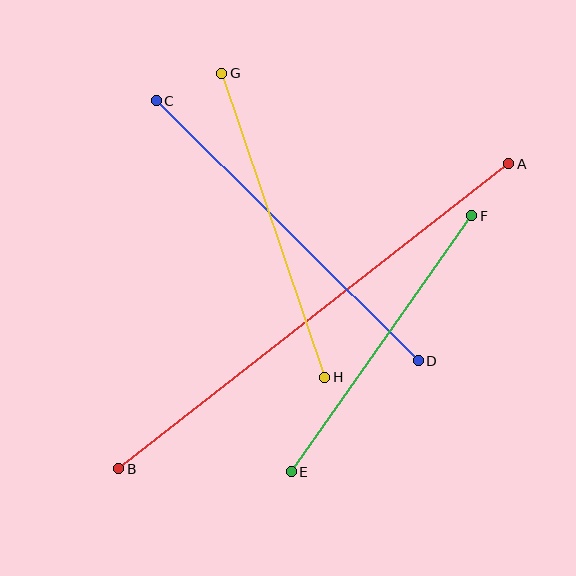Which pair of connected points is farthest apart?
Points A and B are farthest apart.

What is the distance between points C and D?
The distance is approximately 369 pixels.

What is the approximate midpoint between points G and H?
The midpoint is at approximately (273, 225) pixels.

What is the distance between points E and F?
The distance is approximately 313 pixels.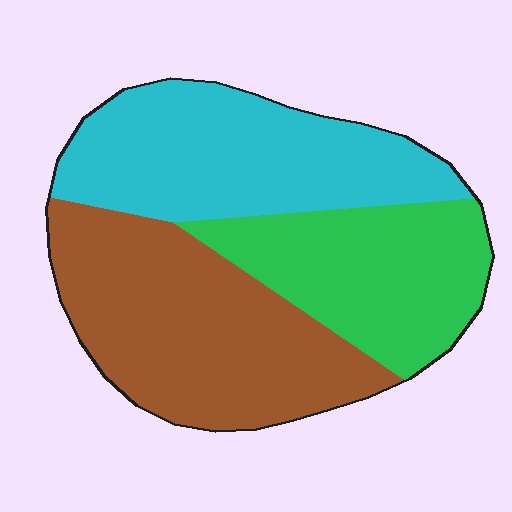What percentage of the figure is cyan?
Cyan takes up between a quarter and a half of the figure.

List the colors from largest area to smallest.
From largest to smallest: brown, cyan, green.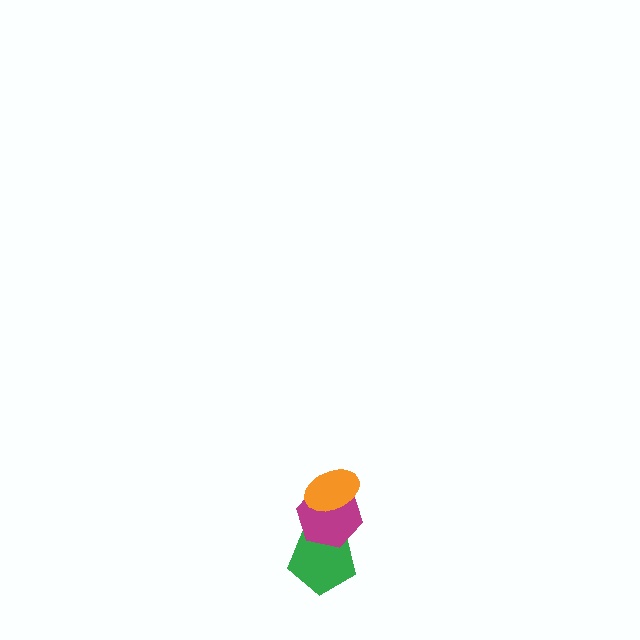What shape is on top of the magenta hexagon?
The orange ellipse is on top of the magenta hexagon.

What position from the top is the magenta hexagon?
The magenta hexagon is 2nd from the top.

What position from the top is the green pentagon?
The green pentagon is 3rd from the top.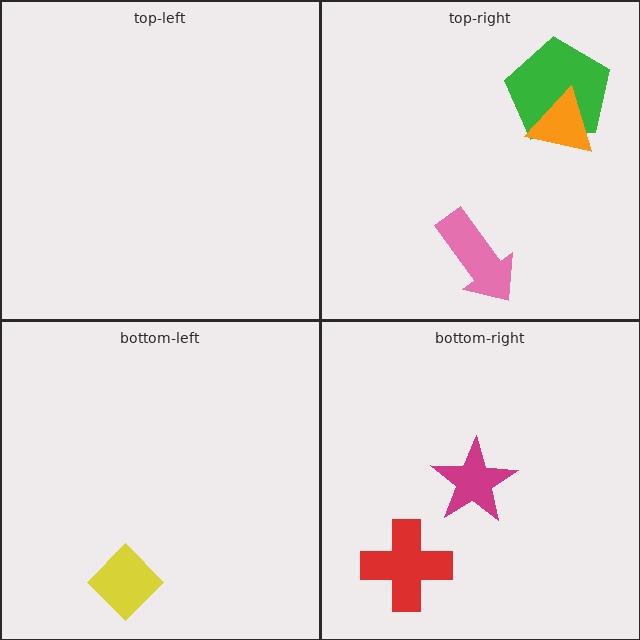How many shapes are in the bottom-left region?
1.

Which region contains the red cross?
The bottom-right region.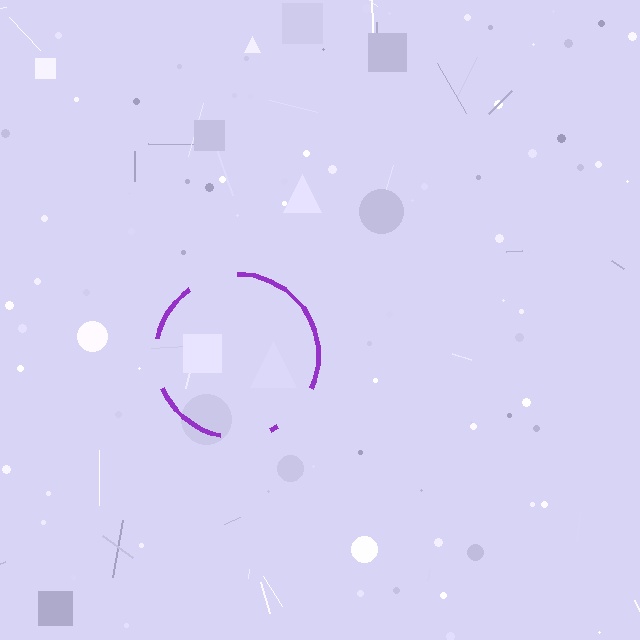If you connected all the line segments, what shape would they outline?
They would outline a circle.